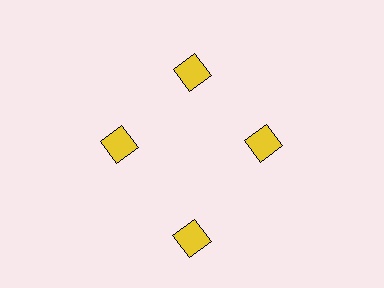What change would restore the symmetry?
The symmetry would be restored by moving it inward, back onto the ring so that all 4 diamonds sit at equal angles and equal distance from the center.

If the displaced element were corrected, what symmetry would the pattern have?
It would have 4-fold rotational symmetry — the pattern would map onto itself every 90 degrees.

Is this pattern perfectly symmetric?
No. The 4 yellow diamonds are arranged in a ring, but one element near the 6 o'clock position is pushed outward from the center, breaking the 4-fold rotational symmetry.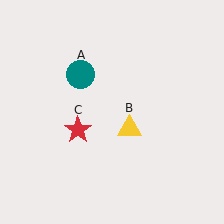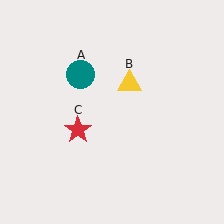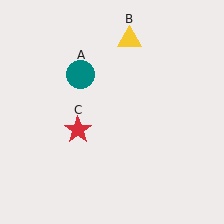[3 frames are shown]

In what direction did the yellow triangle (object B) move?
The yellow triangle (object B) moved up.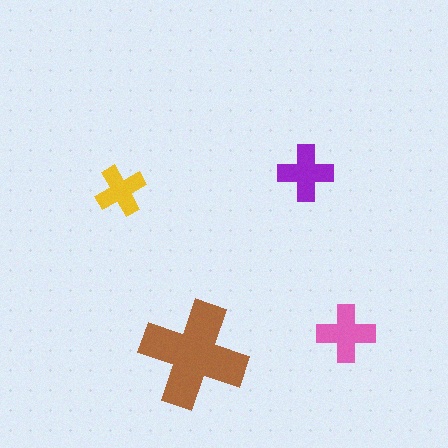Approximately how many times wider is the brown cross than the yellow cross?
About 2 times wider.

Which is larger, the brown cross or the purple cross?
The brown one.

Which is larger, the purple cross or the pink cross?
The pink one.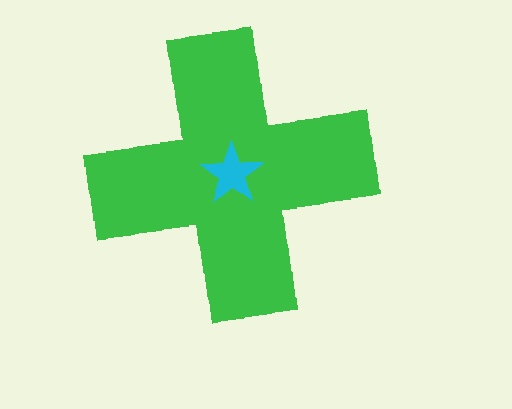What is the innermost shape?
The cyan star.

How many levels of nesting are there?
2.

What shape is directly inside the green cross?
The cyan star.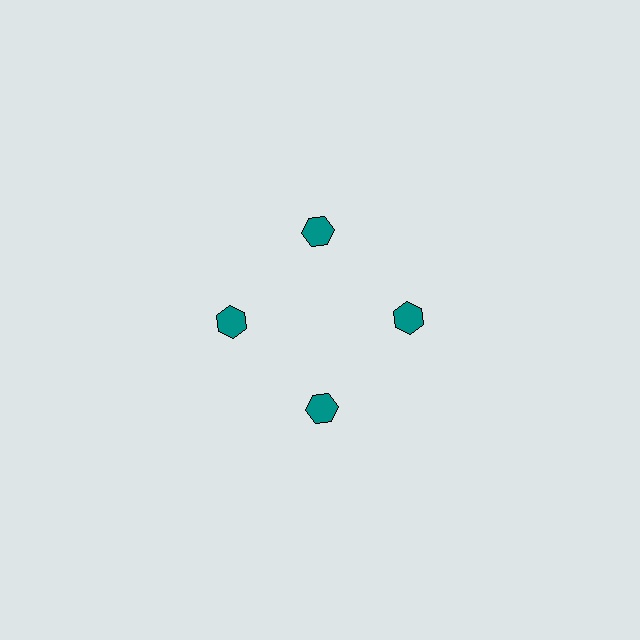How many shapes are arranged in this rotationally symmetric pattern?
There are 4 shapes, arranged in 4 groups of 1.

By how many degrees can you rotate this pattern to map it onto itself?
The pattern maps onto itself every 90 degrees of rotation.